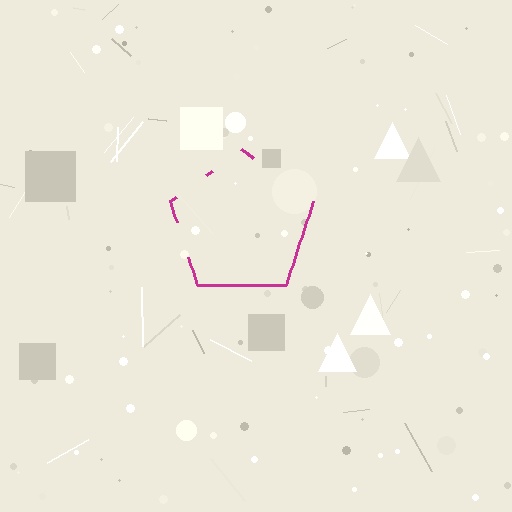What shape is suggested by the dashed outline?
The dashed outline suggests a pentagon.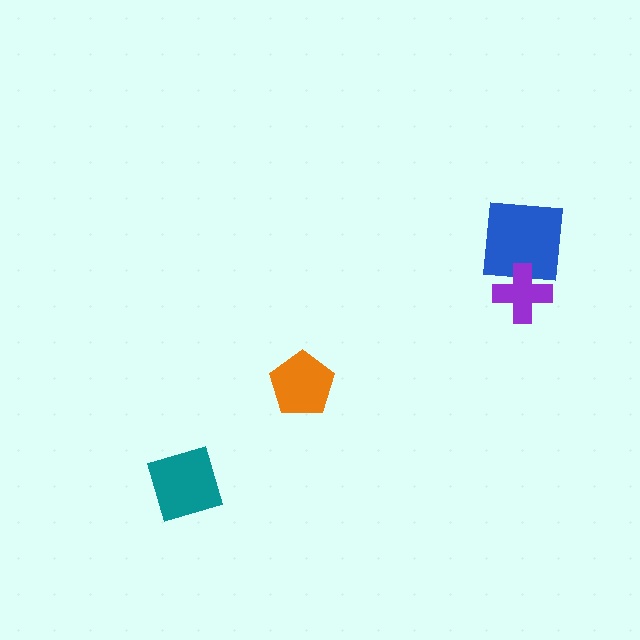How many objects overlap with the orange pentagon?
0 objects overlap with the orange pentagon.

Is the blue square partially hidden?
Yes, it is partially covered by another shape.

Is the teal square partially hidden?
No, no other shape covers it.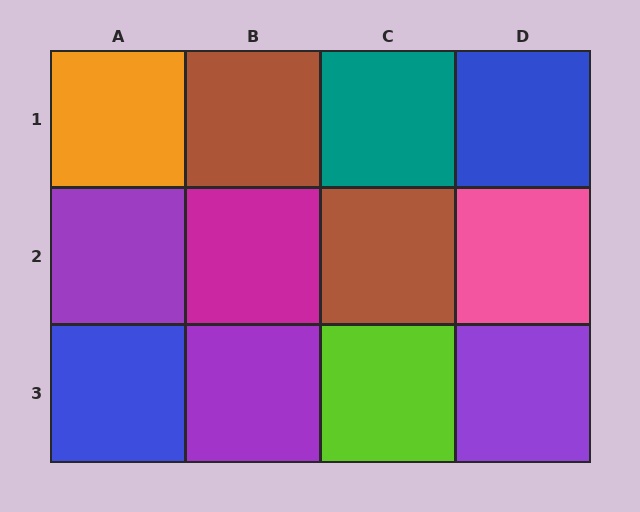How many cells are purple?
3 cells are purple.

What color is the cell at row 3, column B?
Purple.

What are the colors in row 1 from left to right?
Orange, brown, teal, blue.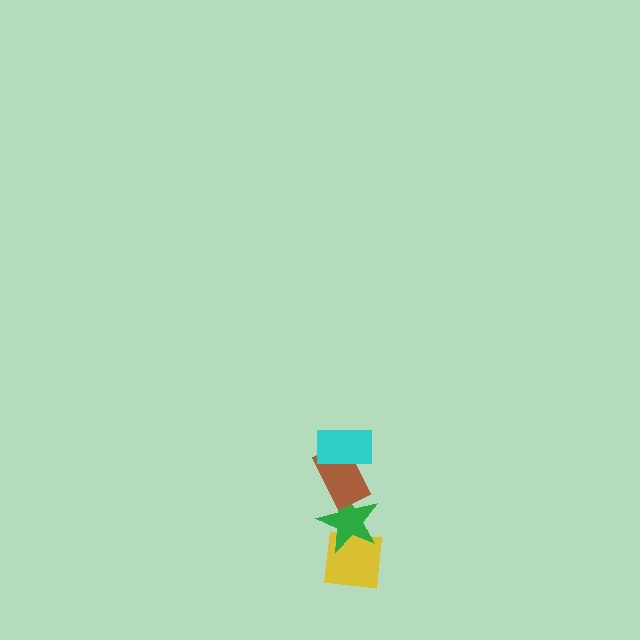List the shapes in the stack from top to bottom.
From top to bottom: the cyan rectangle, the brown rectangle, the green star, the yellow square.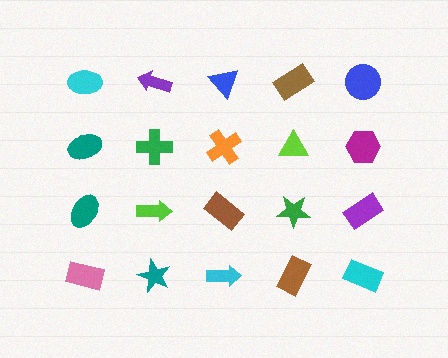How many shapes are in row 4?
5 shapes.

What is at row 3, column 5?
A purple rectangle.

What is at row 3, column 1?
A teal ellipse.